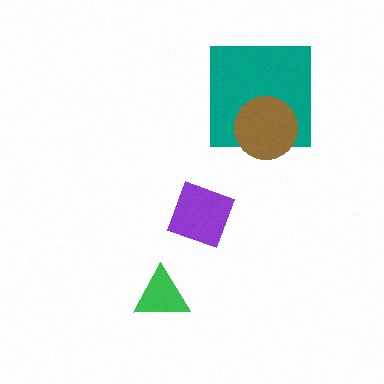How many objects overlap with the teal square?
1 object overlaps with the teal square.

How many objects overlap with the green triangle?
0 objects overlap with the green triangle.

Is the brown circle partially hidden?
No, no other shape covers it.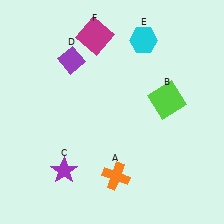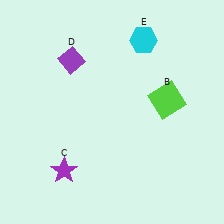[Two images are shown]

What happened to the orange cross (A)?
The orange cross (A) was removed in Image 2. It was in the bottom-right area of Image 1.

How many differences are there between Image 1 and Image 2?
There are 2 differences between the two images.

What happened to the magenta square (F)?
The magenta square (F) was removed in Image 2. It was in the top-left area of Image 1.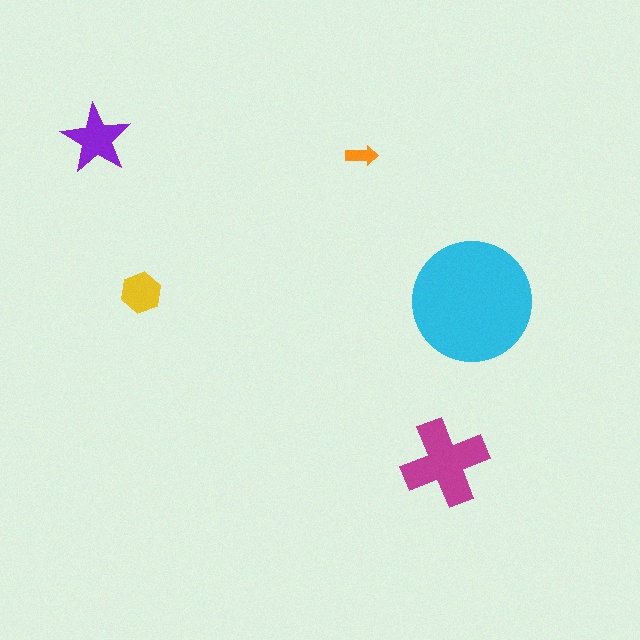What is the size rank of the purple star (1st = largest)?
3rd.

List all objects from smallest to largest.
The orange arrow, the yellow hexagon, the purple star, the magenta cross, the cyan circle.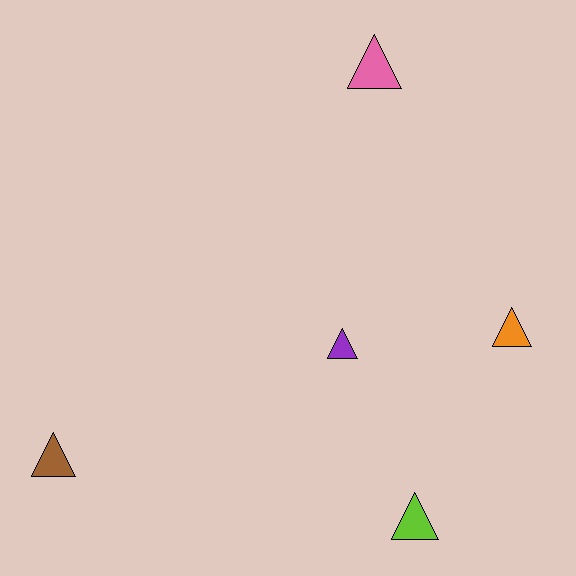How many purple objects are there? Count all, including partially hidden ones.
There is 1 purple object.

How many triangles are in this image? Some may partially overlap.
There are 5 triangles.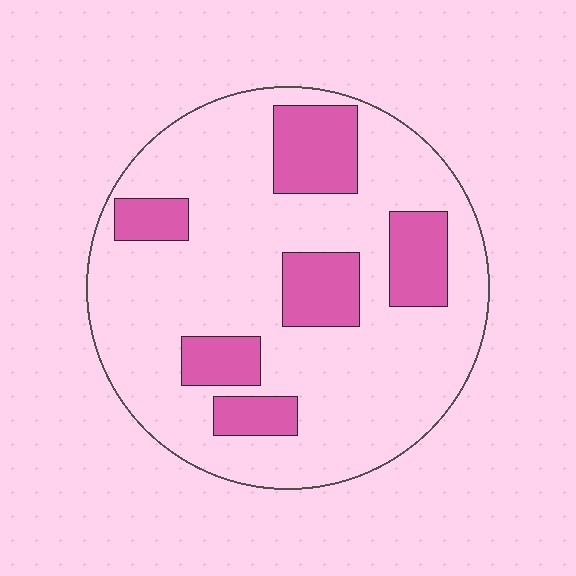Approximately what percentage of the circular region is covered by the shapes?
Approximately 25%.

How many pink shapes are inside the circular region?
6.